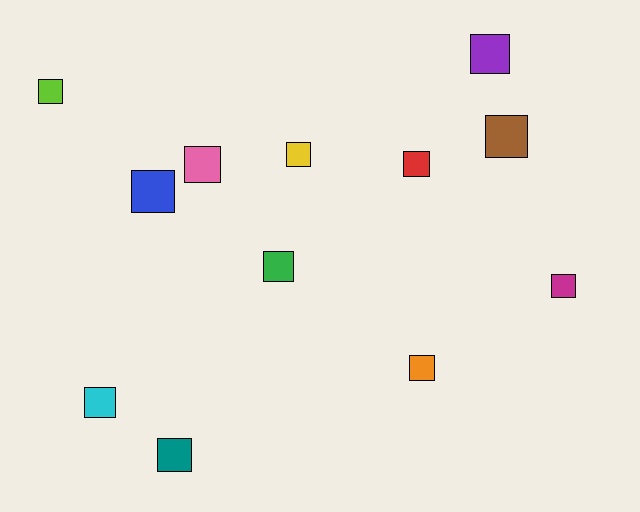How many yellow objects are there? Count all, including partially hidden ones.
There is 1 yellow object.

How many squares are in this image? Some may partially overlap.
There are 12 squares.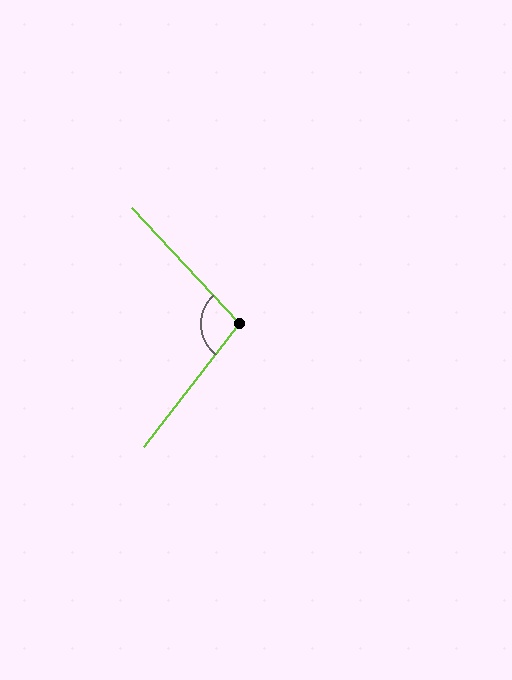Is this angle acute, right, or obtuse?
It is obtuse.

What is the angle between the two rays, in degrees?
Approximately 99 degrees.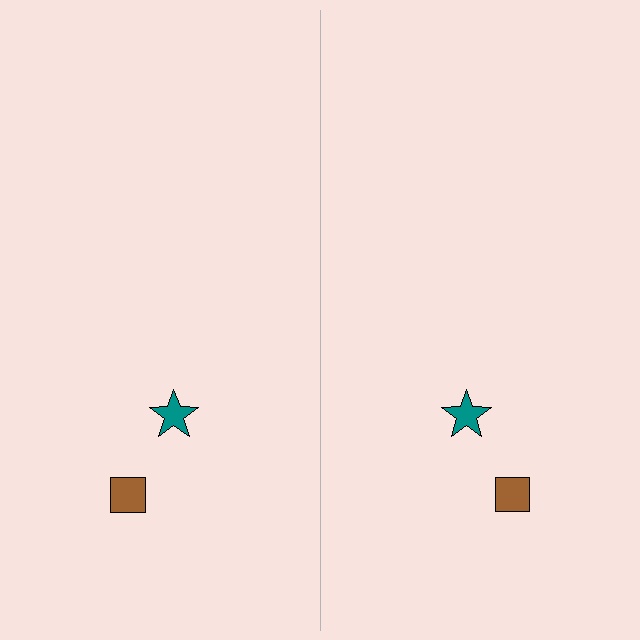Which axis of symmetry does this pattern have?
The pattern has a vertical axis of symmetry running through the center of the image.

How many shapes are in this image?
There are 4 shapes in this image.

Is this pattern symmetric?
Yes, this pattern has bilateral (reflection) symmetry.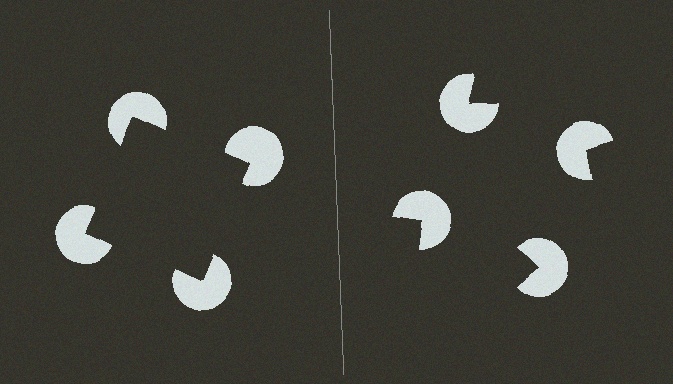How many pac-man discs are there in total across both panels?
8 — 4 on each side.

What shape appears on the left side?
An illusory square.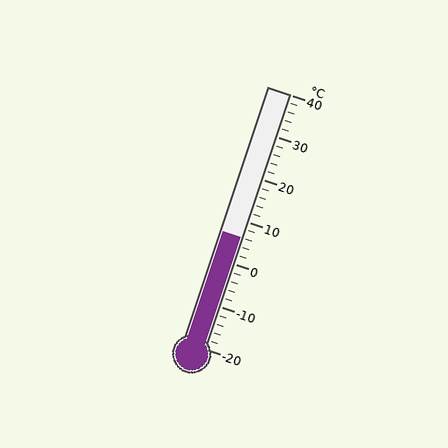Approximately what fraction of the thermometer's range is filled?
The thermometer is filled to approximately 45% of its range.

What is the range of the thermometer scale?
The thermometer scale ranges from -20°C to 40°C.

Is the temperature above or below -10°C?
The temperature is above -10°C.